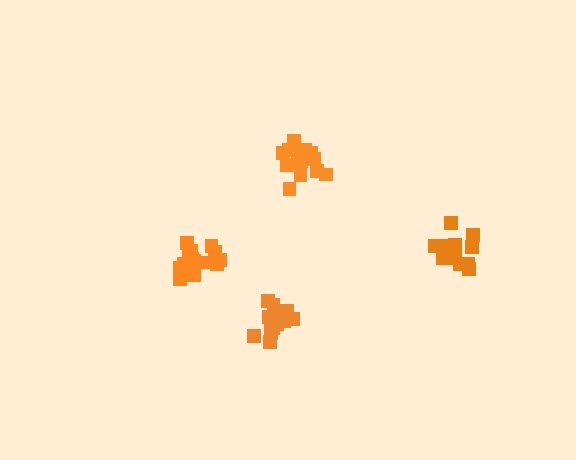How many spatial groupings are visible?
There are 4 spatial groupings.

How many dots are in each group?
Group 1: 15 dots, Group 2: 17 dots, Group 3: 14 dots, Group 4: 17 dots (63 total).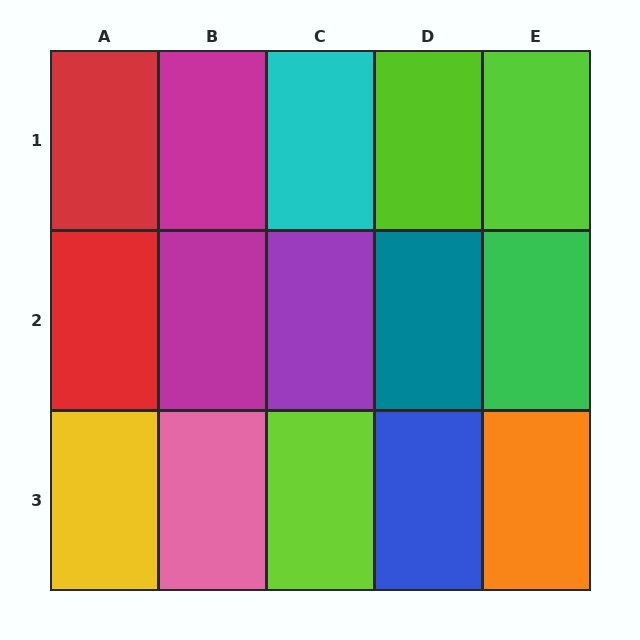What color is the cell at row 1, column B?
Magenta.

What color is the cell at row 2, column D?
Teal.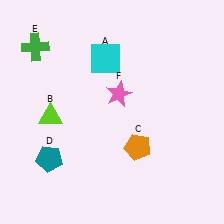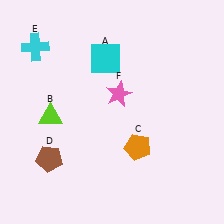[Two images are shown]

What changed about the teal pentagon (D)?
In Image 1, D is teal. In Image 2, it changed to brown.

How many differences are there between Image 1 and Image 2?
There are 2 differences between the two images.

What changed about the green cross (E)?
In Image 1, E is green. In Image 2, it changed to cyan.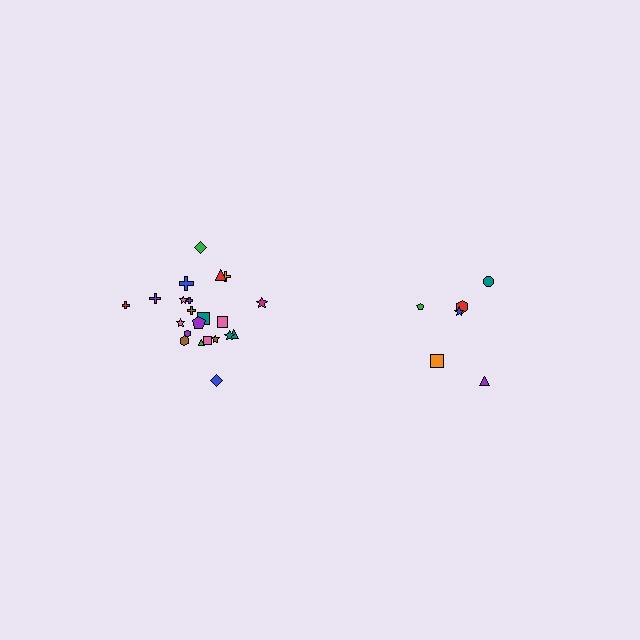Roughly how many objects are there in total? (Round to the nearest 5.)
Roughly 30 objects in total.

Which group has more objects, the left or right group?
The left group.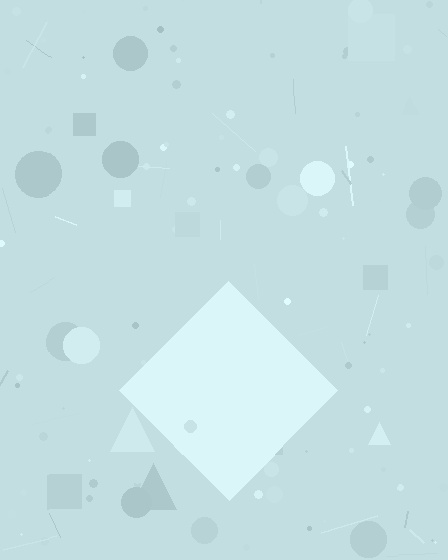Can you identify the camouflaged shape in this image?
The camouflaged shape is a diamond.